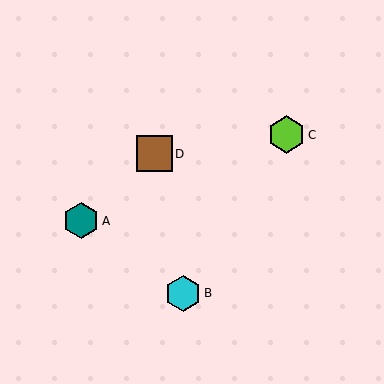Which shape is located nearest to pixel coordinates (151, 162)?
The brown square (labeled D) at (154, 154) is nearest to that location.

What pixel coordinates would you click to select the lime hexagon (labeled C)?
Click at (287, 135) to select the lime hexagon C.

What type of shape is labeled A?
Shape A is a teal hexagon.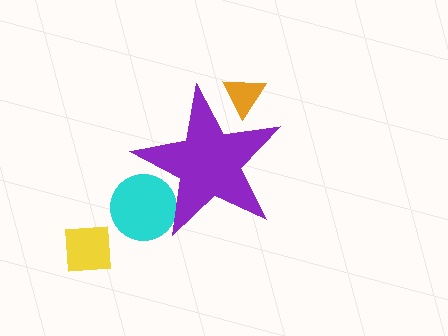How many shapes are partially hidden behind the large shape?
2 shapes are partially hidden.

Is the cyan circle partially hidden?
Yes, the cyan circle is partially hidden behind the purple star.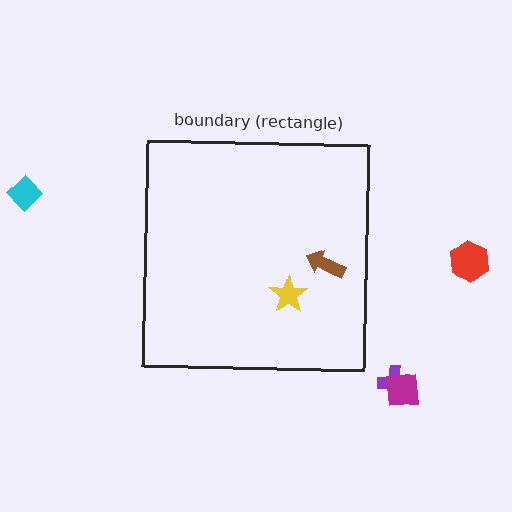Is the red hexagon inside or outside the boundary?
Outside.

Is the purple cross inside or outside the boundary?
Outside.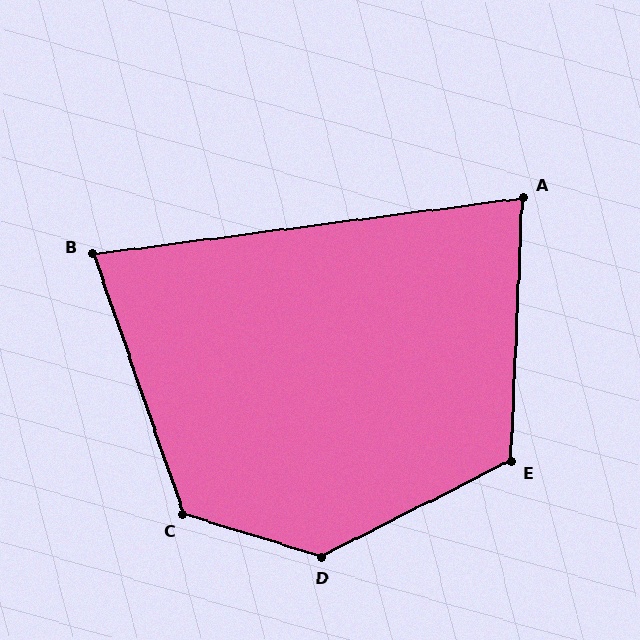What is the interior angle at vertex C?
Approximately 127 degrees (obtuse).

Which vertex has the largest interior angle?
D, at approximately 136 degrees.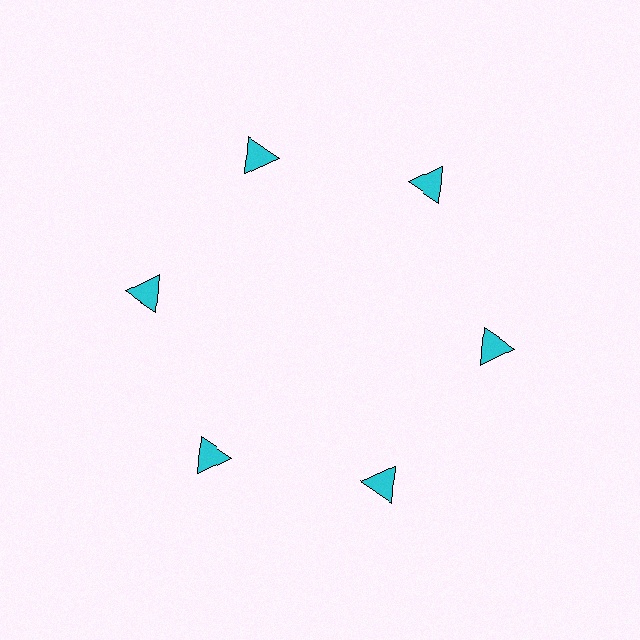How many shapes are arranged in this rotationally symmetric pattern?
There are 6 shapes, arranged in 6 groups of 1.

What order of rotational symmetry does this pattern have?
This pattern has 6-fold rotational symmetry.